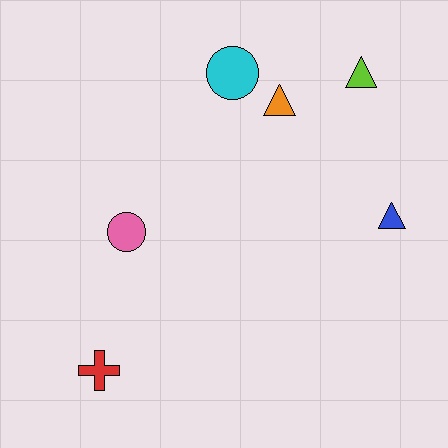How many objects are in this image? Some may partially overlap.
There are 6 objects.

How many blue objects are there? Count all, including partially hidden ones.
There is 1 blue object.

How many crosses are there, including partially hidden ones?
There is 1 cross.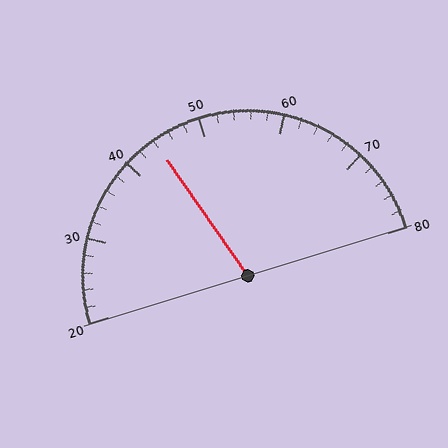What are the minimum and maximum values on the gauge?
The gauge ranges from 20 to 80.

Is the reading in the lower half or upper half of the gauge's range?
The reading is in the lower half of the range (20 to 80).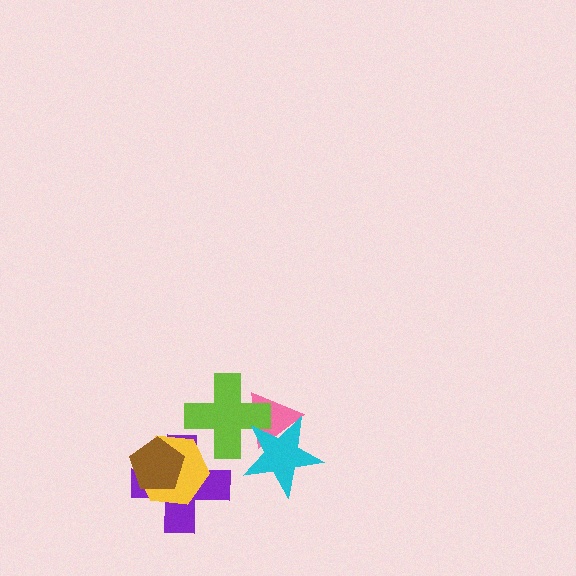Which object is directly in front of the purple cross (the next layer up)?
The yellow hexagon is directly in front of the purple cross.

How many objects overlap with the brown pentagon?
2 objects overlap with the brown pentagon.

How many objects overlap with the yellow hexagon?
2 objects overlap with the yellow hexagon.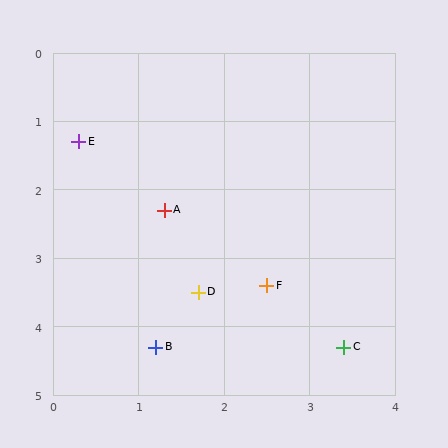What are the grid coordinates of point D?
Point D is at approximately (1.7, 3.5).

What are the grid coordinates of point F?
Point F is at approximately (2.5, 3.4).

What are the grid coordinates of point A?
Point A is at approximately (1.3, 2.3).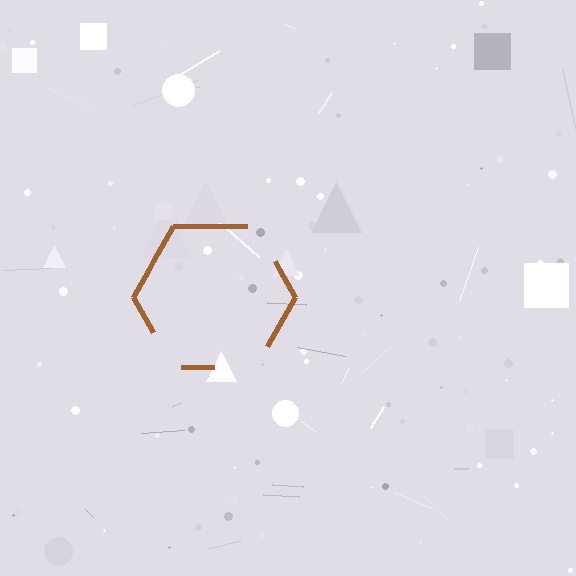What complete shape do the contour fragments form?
The contour fragments form a hexagon.